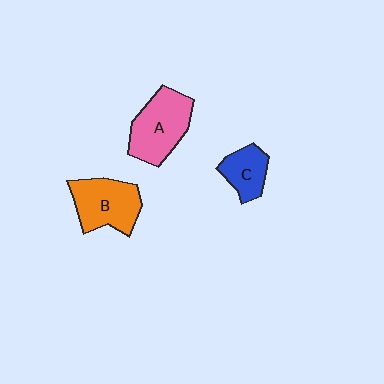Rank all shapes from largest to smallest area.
From largest to smallest: A (pink), B (orange), C (blue).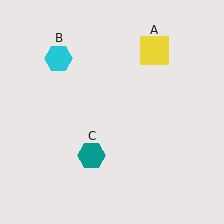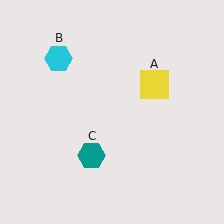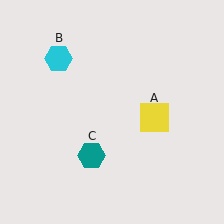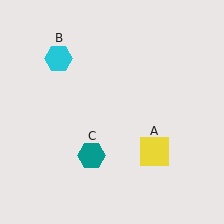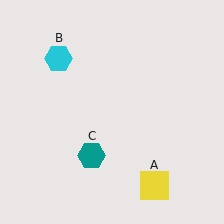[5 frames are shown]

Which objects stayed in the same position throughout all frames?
Cyan hexagon (object B) and teal hexagon (object C) remained stationary.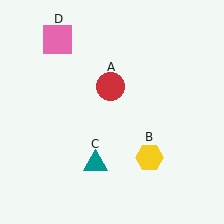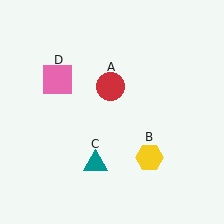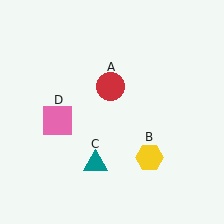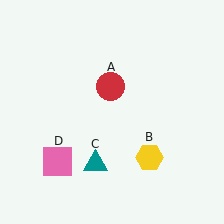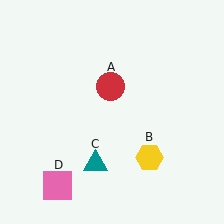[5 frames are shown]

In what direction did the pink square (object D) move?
The pink square (object D) moved down.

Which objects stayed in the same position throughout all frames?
Red circle (object A) and yellow hexagon (object B) and teal triangle (object C) remained stationary.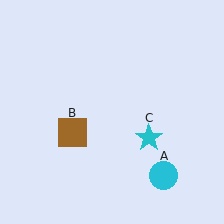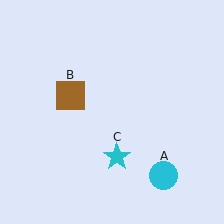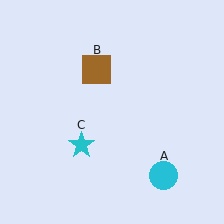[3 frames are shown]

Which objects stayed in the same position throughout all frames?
Cyan circle (object A) remained stationary.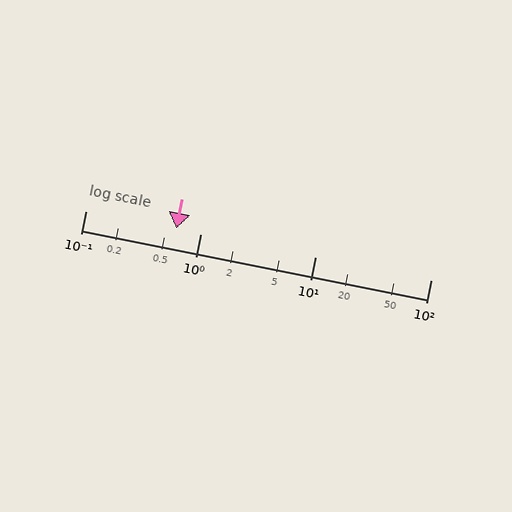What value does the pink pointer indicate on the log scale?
The pointer indicates approximately 0.62.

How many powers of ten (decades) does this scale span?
The scale spans 3 decades, from 0.1 to 100.